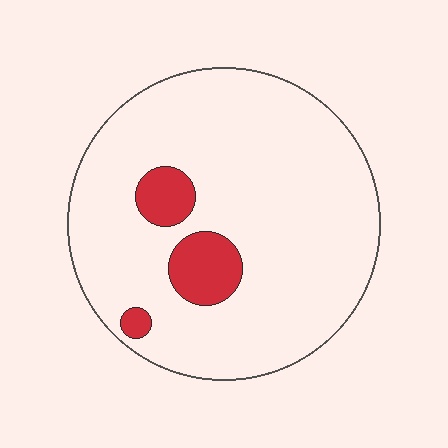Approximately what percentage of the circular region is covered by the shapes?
Approximately 10%.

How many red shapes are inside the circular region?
3.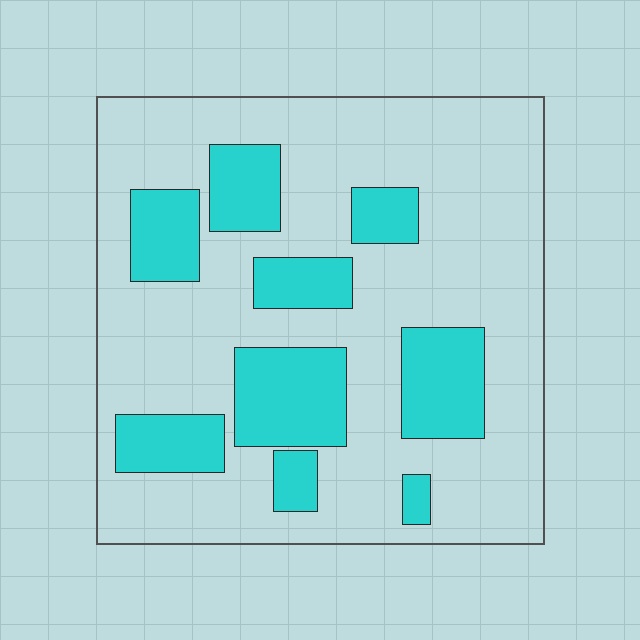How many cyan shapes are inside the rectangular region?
9.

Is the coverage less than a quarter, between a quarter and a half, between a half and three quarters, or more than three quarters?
Between a quarter and a half.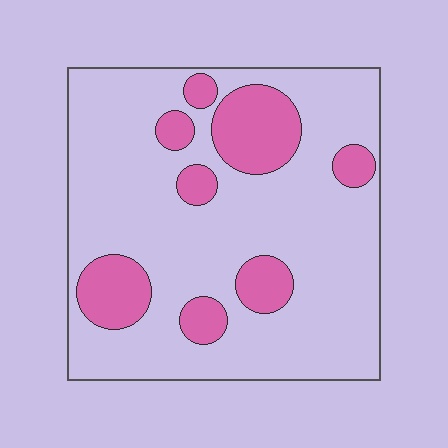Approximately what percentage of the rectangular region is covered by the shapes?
Approximately 20%.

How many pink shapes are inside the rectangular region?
8.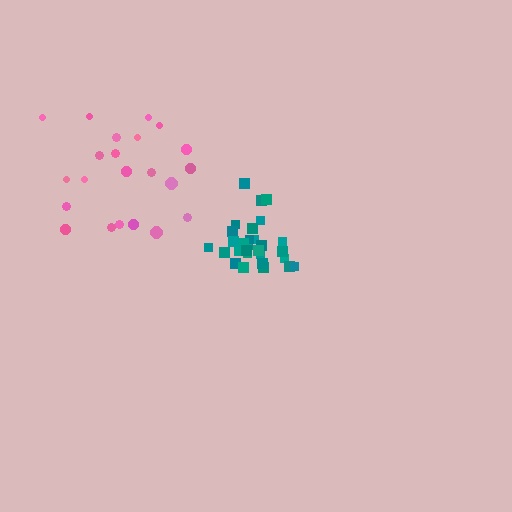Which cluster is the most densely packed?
Teal.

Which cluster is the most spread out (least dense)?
Pink.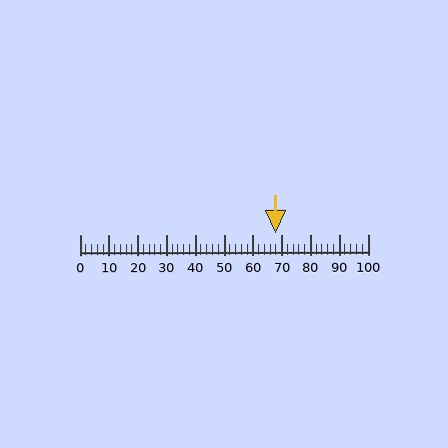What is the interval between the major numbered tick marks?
The major tick marks are spaced 10 units apart.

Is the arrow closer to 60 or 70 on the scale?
The arrow is closer to 70.